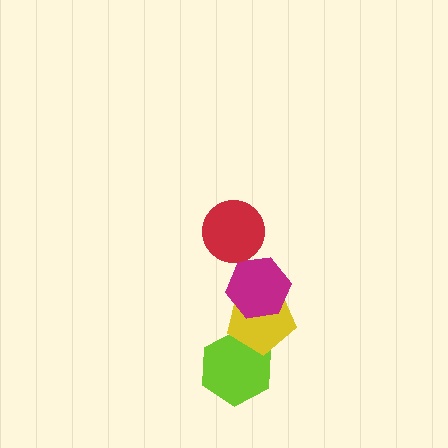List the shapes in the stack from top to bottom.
From top to bottom: the red circle, the magenta hexagon, the yellow pentagon, the lime hexagon.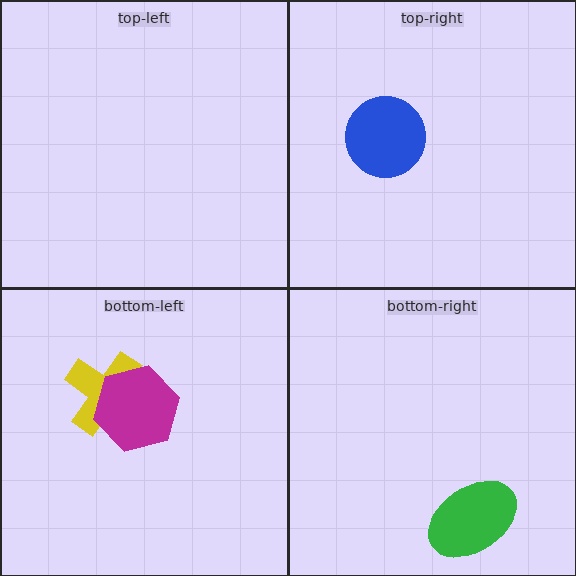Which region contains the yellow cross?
The bottom-left region.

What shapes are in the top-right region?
The blue circle.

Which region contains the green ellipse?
The bottom-right region.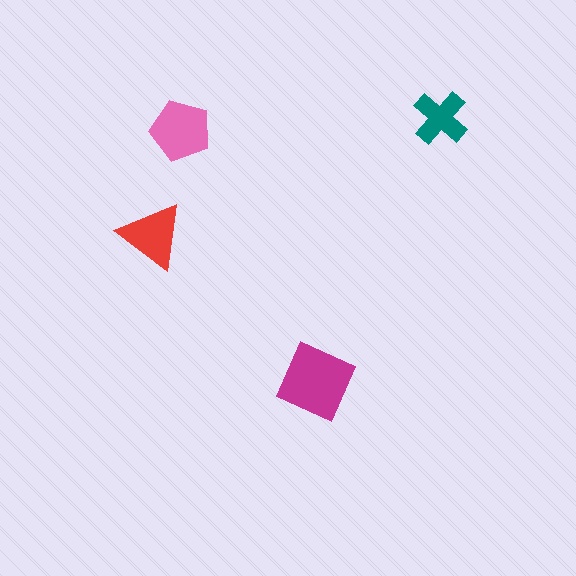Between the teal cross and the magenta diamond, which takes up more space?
The magenta diamond.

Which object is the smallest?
The teal cross.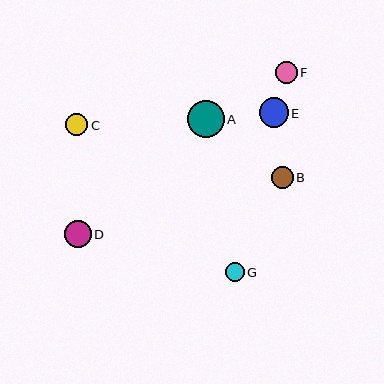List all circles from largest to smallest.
From largest to smallest: A, E, D, F, C, B, G.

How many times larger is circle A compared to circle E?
Circle A is approximately 1.3 times the size of circle E.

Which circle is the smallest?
Circle G is the smallest with a size of approximately 19 pixels.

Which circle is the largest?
Circle A is the largest with a size of approximately 37 pixels.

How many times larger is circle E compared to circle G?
Circle E is approximately 1.5 times the size of circle G.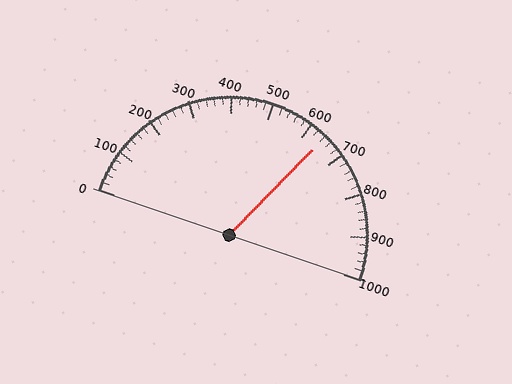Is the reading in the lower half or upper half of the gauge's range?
The reading is in the upper half of the range (0 to 1000).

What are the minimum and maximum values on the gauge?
The gauge ranges from 0 to 1000.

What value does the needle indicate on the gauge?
The needle indicates approximately 640.